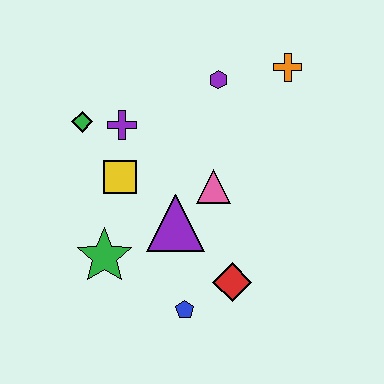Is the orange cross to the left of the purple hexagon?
No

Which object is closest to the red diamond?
The blue pentagon is closest to the red diamond.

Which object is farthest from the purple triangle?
The orange cross is farthest from the purple triangle.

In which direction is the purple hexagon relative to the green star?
The purple hexagon is above the green star.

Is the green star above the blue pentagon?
Yes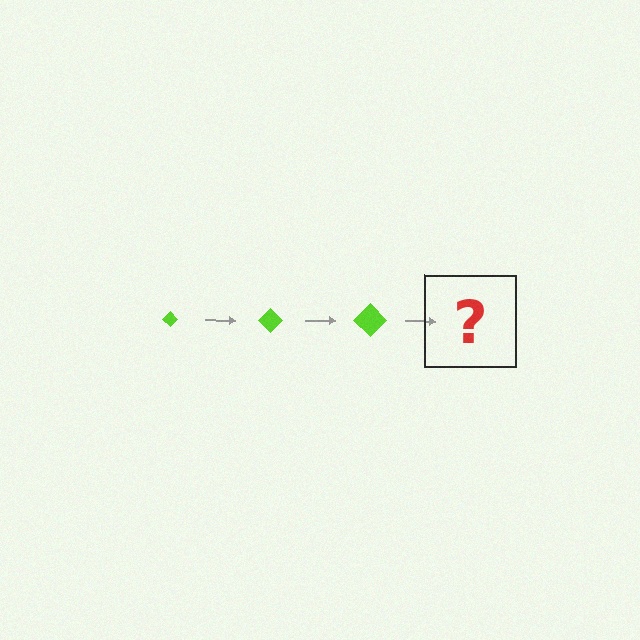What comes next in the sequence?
The next element should be a lime diamond, larger than the previous one.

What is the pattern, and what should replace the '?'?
The pattern is that the diamond gets progressively larger each step. The '?' should be a lime diamond, larger than the previous one.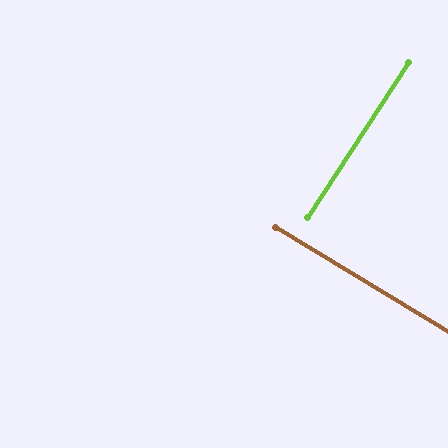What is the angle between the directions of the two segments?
Approximately 88 degrees.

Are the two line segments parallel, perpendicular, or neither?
Perpendicular — they meet at approximately 88°.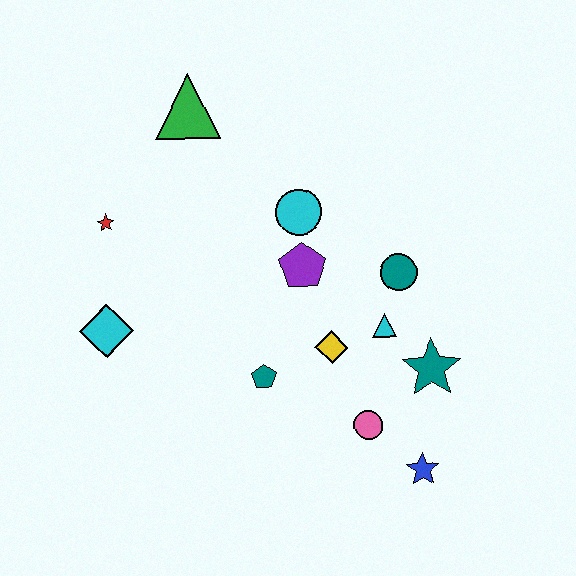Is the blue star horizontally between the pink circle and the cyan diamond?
No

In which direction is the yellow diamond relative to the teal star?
The yellow diamond is to the left of the teal star.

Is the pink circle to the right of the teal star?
No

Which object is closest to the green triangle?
The red star is closest to the green triangle.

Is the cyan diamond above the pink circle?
Yes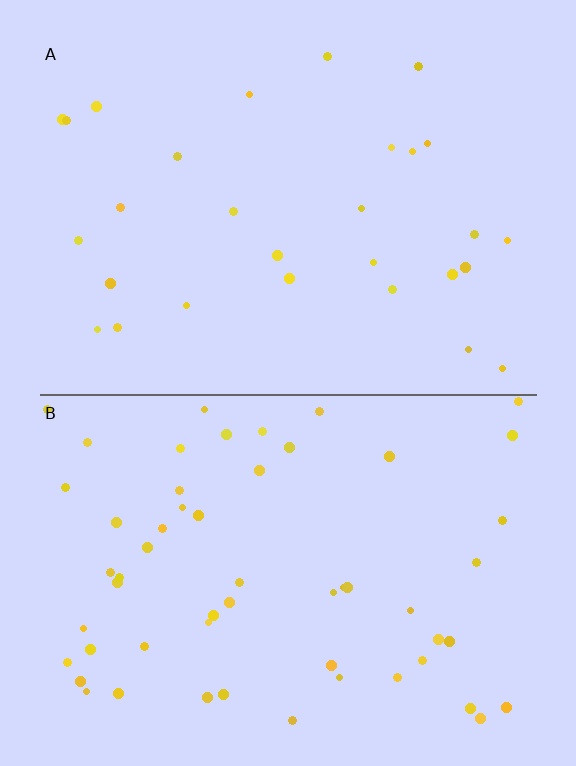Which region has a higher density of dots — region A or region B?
B (the bottom).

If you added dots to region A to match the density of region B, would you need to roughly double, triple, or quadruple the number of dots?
Approximately double.